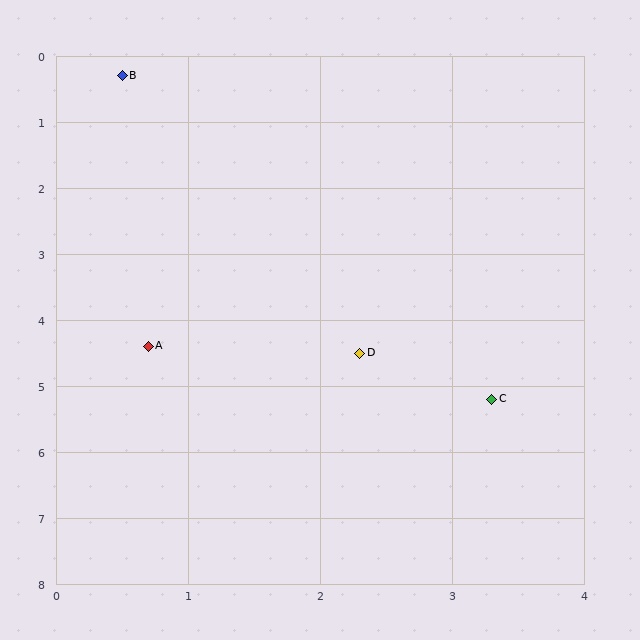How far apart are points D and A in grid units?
Points D and A are about 1.6 grid units apart.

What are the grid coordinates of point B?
Point B is at approximately (0.5, 0.3).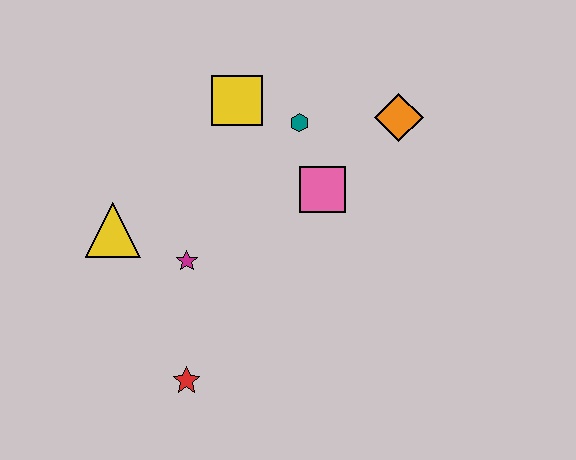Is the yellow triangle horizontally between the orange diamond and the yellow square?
No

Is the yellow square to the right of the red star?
Yes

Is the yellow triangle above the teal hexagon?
No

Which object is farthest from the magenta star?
The orange diamond is farthest from the magenta star.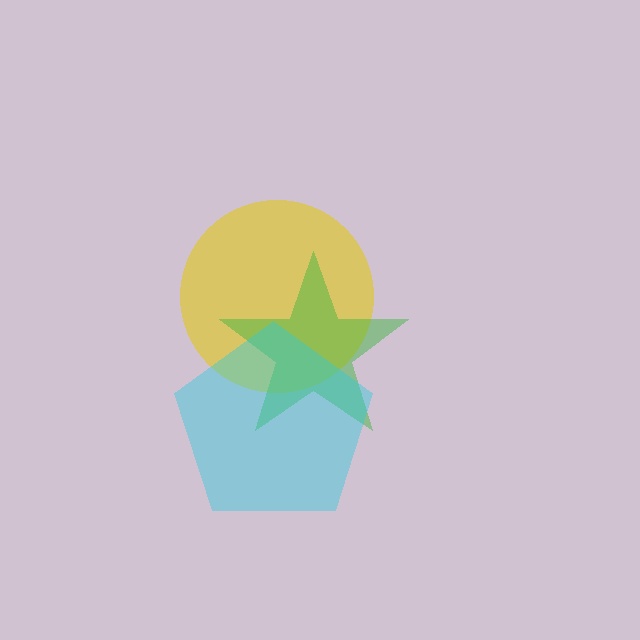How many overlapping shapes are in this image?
There are 3 overlapping shapes in the image.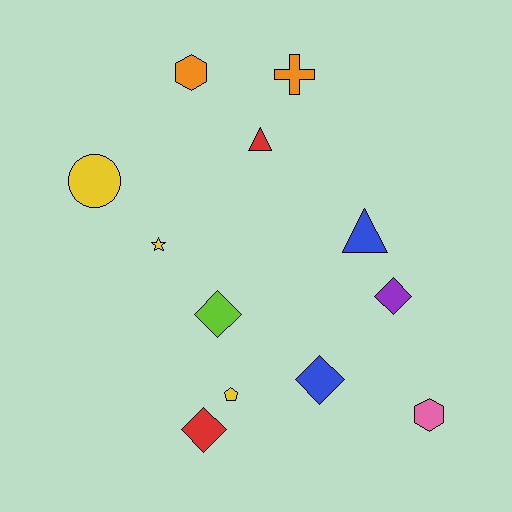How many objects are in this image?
There are 12 objects.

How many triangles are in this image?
There are 2 triangles.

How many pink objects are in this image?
There is 1 pink object.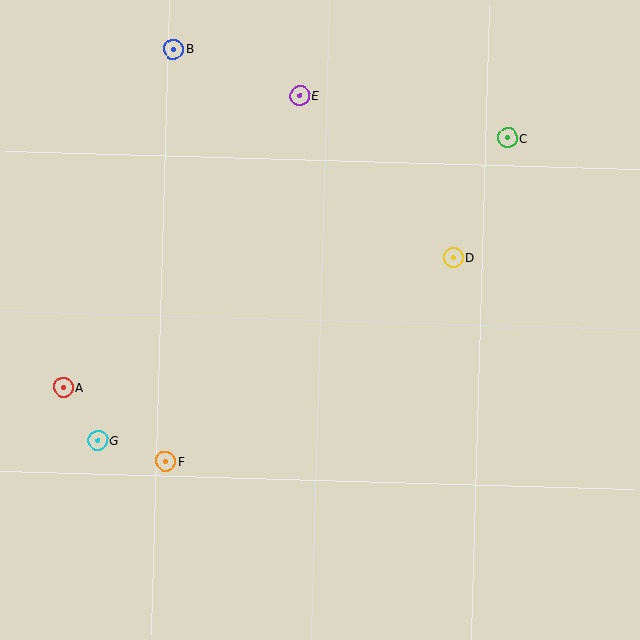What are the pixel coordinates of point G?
Point G is at (98, 440).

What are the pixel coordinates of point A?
Point A is at (63, 387).